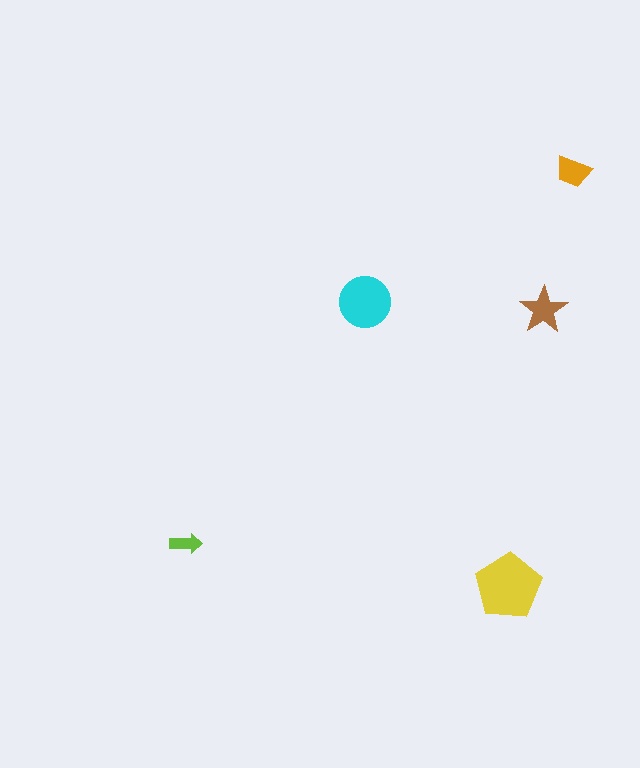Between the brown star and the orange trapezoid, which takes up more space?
The brown star.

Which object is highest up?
The orange trapezoid is topmost.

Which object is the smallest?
The lime arrow.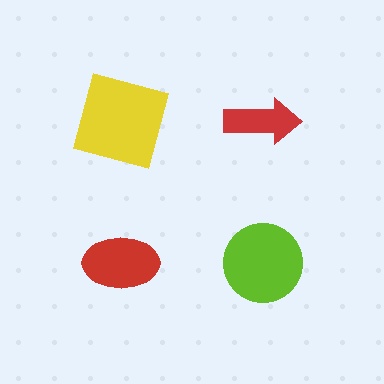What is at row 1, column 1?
A yellow square.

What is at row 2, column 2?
A lime circle.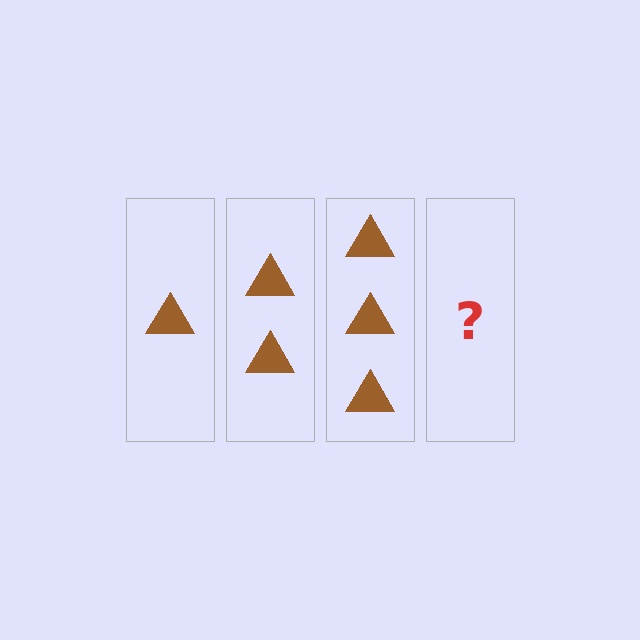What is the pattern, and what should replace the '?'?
The pattern is that each step adds one more triangle. The '?' should be 4 triangles.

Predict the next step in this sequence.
The next step is 4 triangles.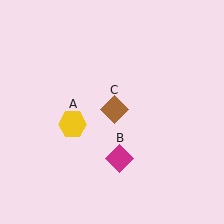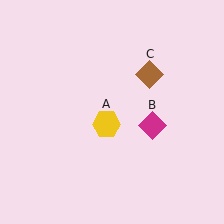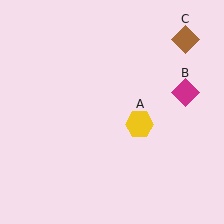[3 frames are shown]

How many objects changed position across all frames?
3 objects changed position: yellow hexagon (object A), magenta diamond (object B), brown diamond (object C).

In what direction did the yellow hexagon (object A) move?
The yellow hexagon (object A) moved right.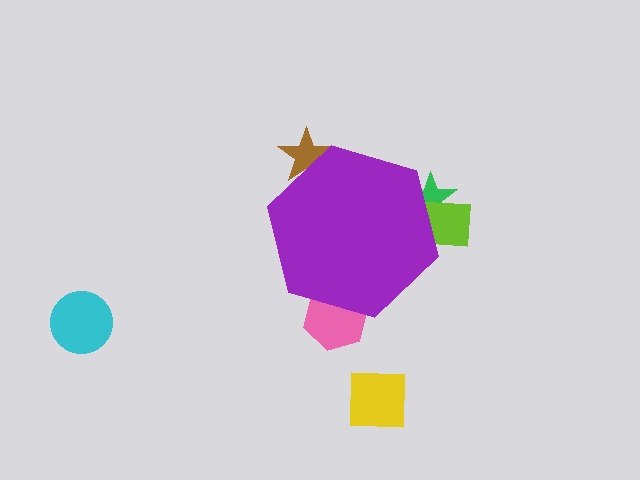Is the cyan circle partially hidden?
No, the cyan circle is fully visible.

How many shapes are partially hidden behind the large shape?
4 shapes are partially hidden.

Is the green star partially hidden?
Yes, the green star is partially hidden behind the purple hexagon.